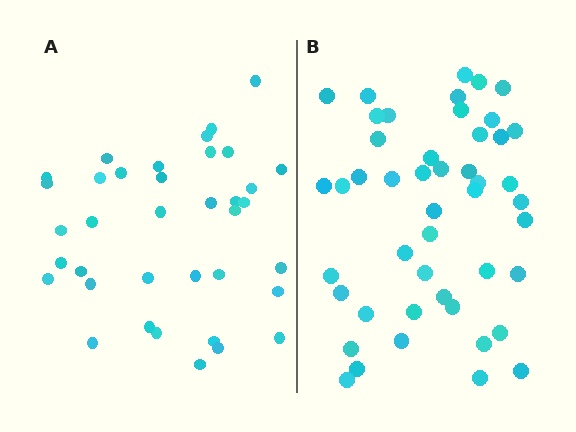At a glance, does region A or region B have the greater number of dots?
Region B (the right region) has more dots.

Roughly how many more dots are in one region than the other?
Region B has roughly 10 or so more dots than region A.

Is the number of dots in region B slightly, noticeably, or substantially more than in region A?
Region B has noticeably more, but not dramatically so. The ratio is roughly 1.3 to 1.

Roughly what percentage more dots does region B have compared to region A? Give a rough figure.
About 25% more.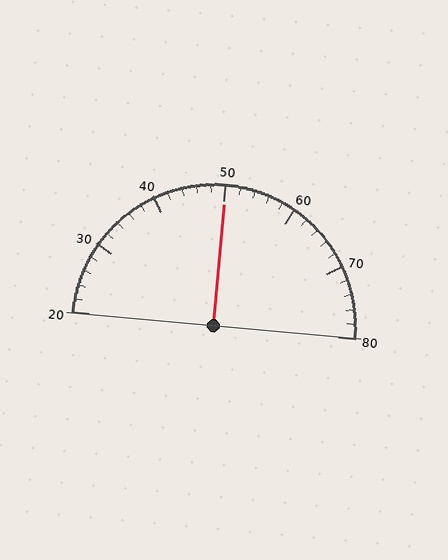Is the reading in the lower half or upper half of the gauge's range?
The reading is in the upper half of the range (20 to 80).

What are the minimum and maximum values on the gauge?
The gauge ranges from 20 to 80.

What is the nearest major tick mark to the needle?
The nearest major tick mark is 50.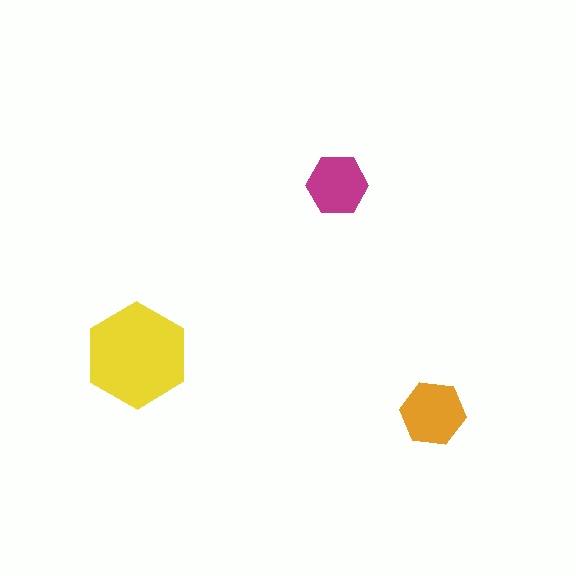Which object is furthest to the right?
The orange hexagon is rightmost.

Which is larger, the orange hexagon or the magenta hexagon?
The orange one.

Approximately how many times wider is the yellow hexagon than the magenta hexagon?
About 1.5 times wider.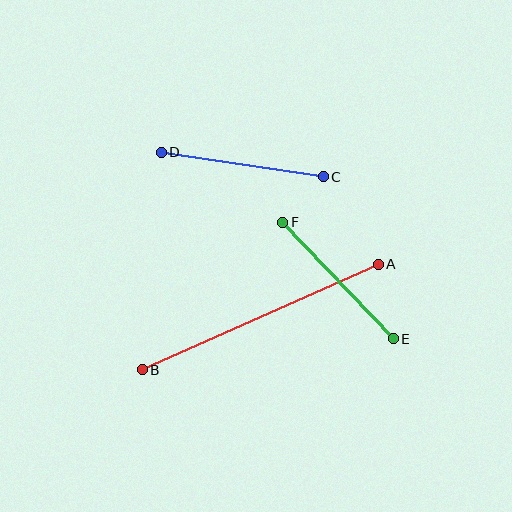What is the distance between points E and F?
The distance is approximately 161 pixels.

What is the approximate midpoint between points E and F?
The midpoint is at approximately (338, 281) pixels.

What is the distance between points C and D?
The distance is approximately 164 pixels.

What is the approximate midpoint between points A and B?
The midpoint is at approximately (260, 317) pixels.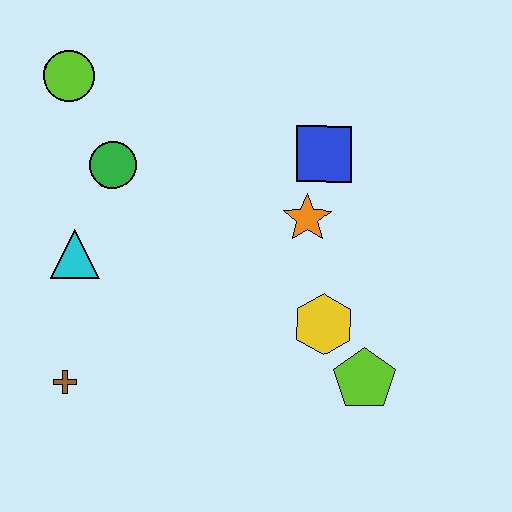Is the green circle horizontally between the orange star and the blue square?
No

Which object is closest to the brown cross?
The cyan triangle is closest to the brown cross.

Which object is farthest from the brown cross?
The blue square is farthest from the brown cross.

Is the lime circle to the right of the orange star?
No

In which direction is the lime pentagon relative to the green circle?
The lime pentagon is to the right of the green circle.